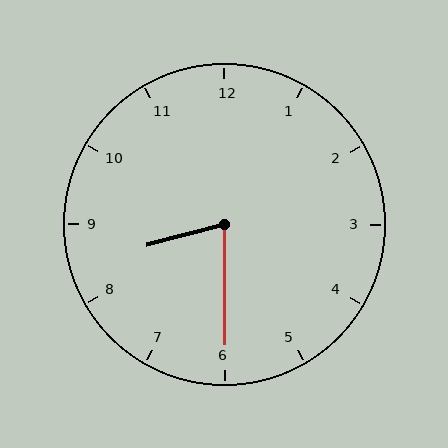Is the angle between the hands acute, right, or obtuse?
It is acute.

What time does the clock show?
8:30.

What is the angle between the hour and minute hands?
Approximately 75 degrees.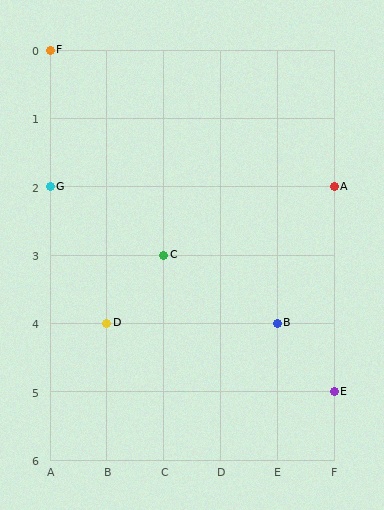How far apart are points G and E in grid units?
Points G and E are 5 columns and 3 rows apart (about 5.8 grid units diagonally).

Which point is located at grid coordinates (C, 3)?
Point C is at (C, 3).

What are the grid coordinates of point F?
Point F is at grid coordinates (A, 0).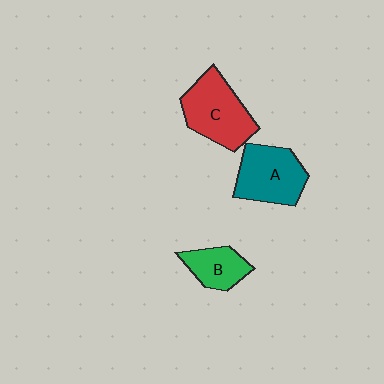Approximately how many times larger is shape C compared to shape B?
Approximately 1.7 times.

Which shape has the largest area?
Shape C (red).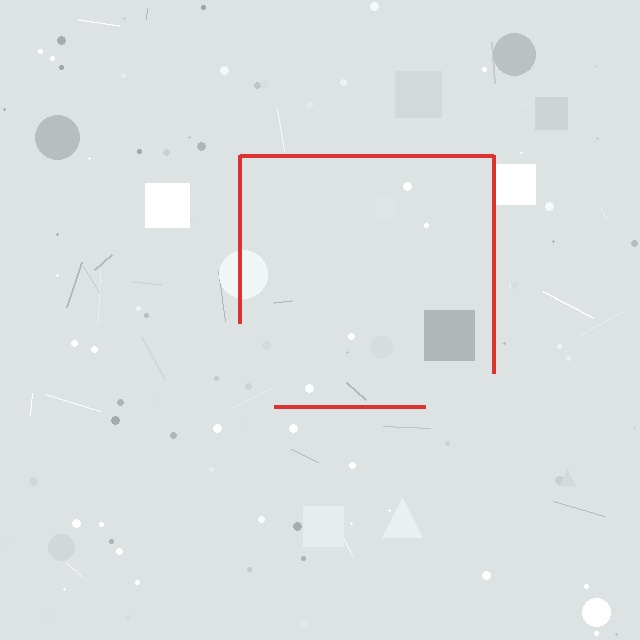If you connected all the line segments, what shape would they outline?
They would outline a square.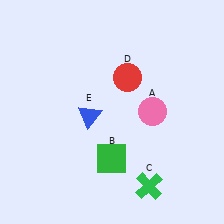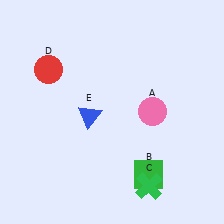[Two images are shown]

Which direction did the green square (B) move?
The green square (B) moved right.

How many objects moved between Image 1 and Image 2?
2 objects moved between the two images.